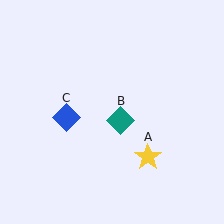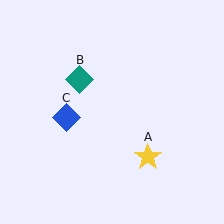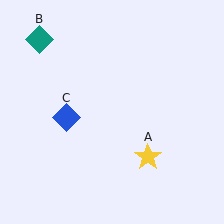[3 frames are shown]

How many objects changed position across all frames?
1 object changed position: teal diamond (object B).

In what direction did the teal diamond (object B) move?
The teal diamond (object B) moved up and to the left.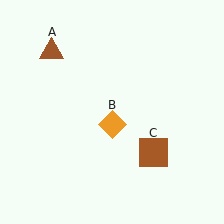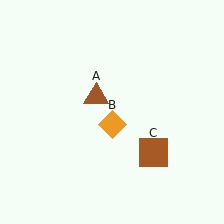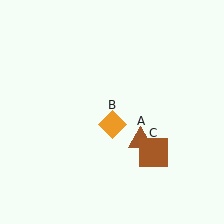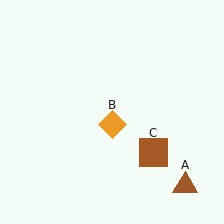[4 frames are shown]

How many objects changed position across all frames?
1 object changed position: brown triangle (object A).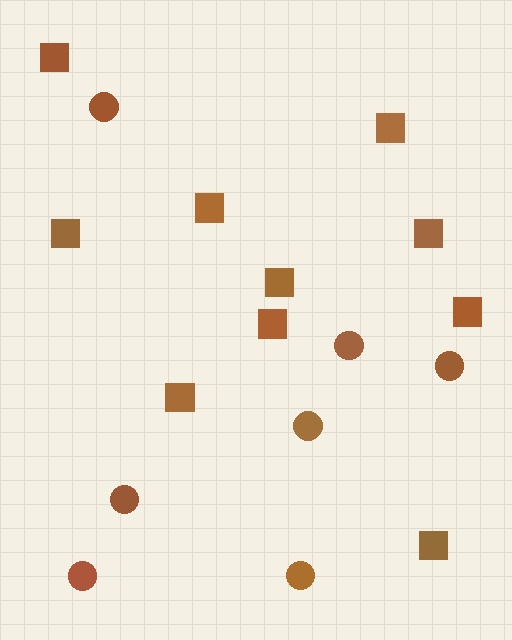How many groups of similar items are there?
There are 2 groups: one group of circles (7) and one group of squares (10).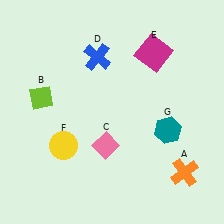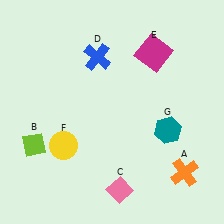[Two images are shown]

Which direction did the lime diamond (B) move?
The lime diamond (B) moved down.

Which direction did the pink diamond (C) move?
The pink diamond (C) moved down.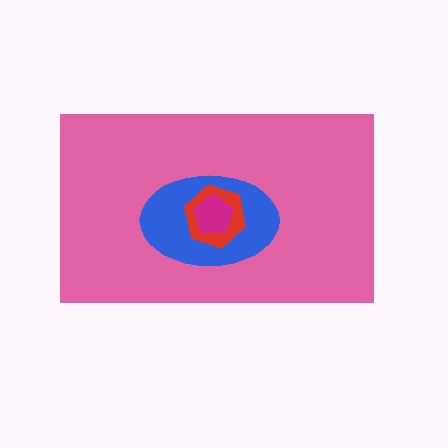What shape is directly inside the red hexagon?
The magenta pentagon.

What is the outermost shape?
The pink rectangle.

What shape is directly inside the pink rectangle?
The blue ellipse.